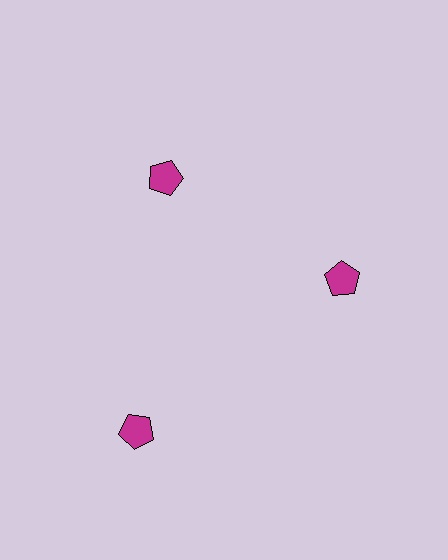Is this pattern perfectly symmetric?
No. The 3 magenta pentagons are arranged in a ring, but one element near the 7 o'clock position is pushed outward from the center, breaking the 3-fold rotational symmetry.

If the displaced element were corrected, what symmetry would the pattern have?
It would have 3-fold rotational symmetry — the pattern would map onto itself every 120 degrees.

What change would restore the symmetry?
The symmetry would be restored by moving it inward, back onto the ring so that all 3 pentagons sit at equal angles and equal distance from the center.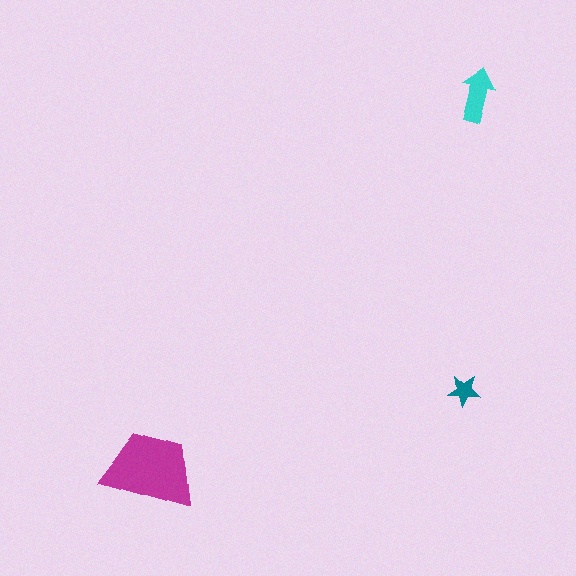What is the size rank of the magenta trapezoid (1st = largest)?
1st.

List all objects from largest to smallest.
The magenta trapezoid, the cyan arrow, the teal star.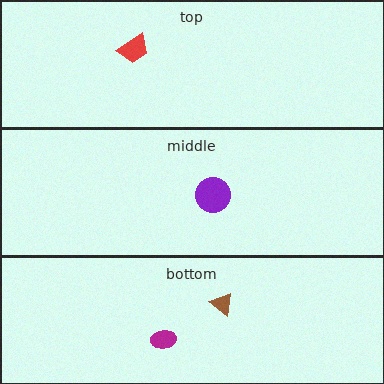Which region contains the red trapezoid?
The top region.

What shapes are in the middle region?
The purple circle.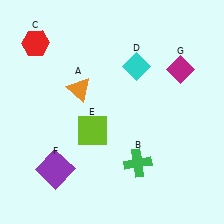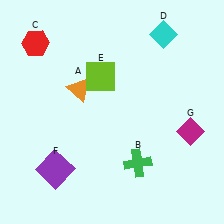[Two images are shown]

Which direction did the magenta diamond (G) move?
The magenta diamond (G) moved down.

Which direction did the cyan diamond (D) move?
The cyan diamond (D) moved up.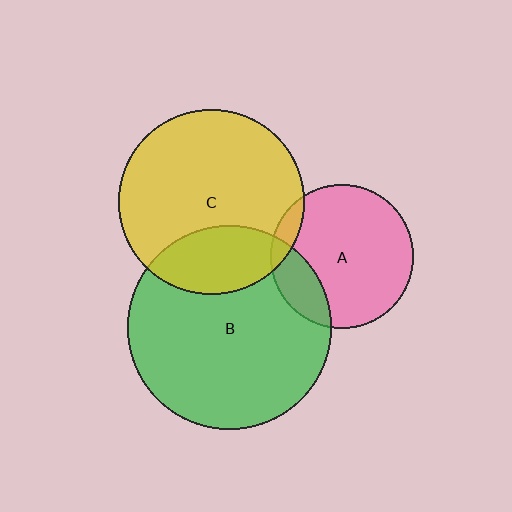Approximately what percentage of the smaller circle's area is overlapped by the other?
Approximately 20%.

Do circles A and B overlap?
Yes.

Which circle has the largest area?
Circle B (green).